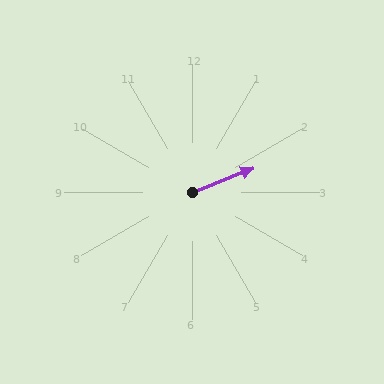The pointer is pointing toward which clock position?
Roughly 2 o'clock.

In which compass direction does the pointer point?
East.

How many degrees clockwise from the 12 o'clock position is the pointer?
Approximately 68 degrees.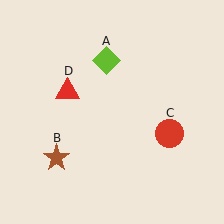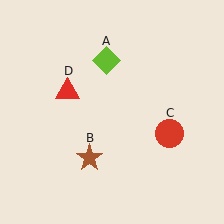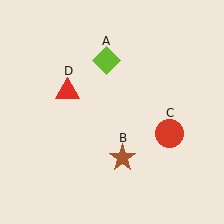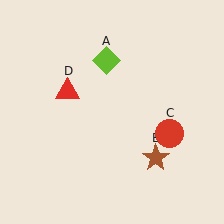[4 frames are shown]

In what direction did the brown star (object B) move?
The brown star (object B) moved right.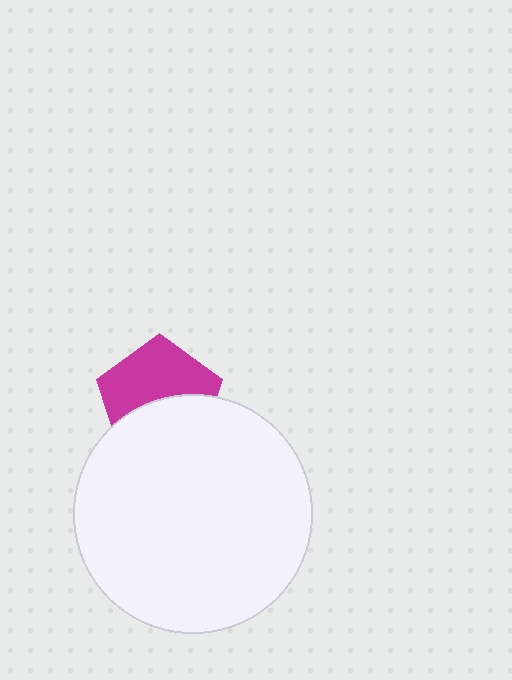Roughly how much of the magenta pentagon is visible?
About half of it is visible (roughly 54%).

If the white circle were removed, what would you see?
You would see the complete magenta pentagon.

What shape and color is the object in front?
The object in front is a white circle.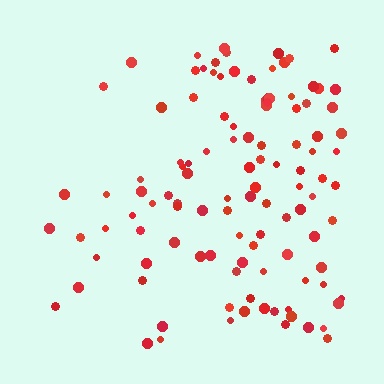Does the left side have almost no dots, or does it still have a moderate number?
Still a moderate number, just noticeably fewer than the right.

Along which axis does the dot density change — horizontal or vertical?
Horizontal.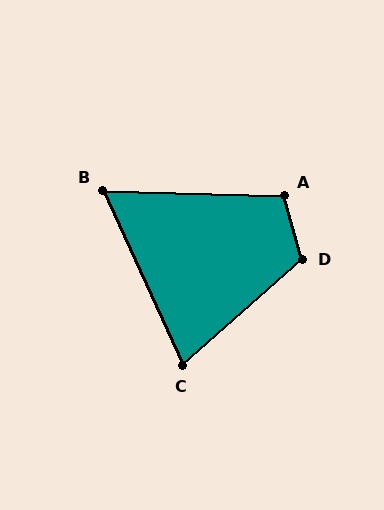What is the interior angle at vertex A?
Approximately 107 degrees (obtuse).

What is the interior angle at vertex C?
Approximately 73 degrees (acute).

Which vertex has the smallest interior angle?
B, at approximately 64 degrees.